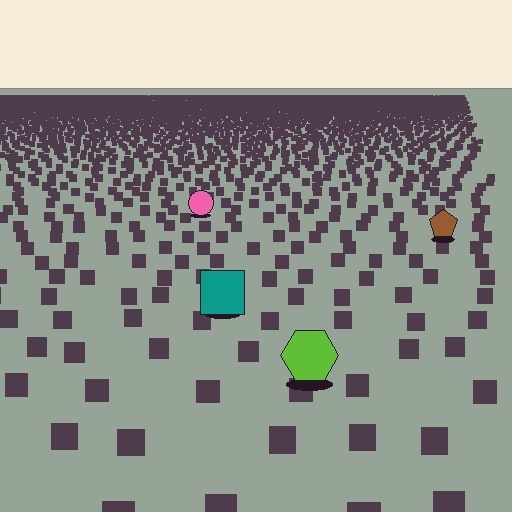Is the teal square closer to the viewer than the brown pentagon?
Yes. The teal square is closer — you can tell from the texture gradient: the ground texture is coarser near it.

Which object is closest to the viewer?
The lime hexagon is closest. The texture marks near it are larger and more spread out.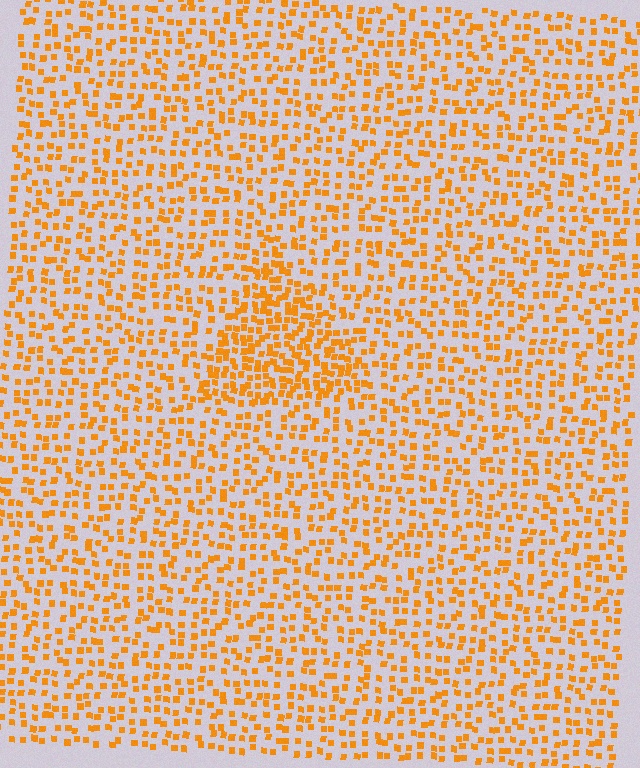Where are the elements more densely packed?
The elements are more densely packed inside the triangle boundary.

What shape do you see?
I see a triangle.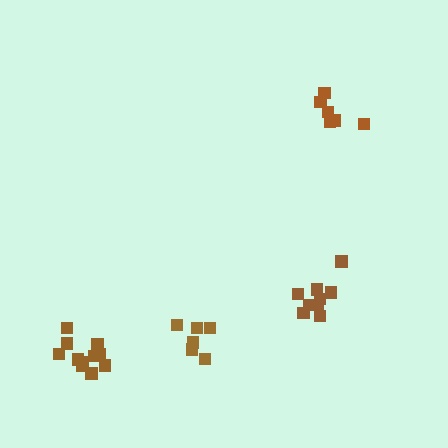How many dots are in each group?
Group 1: 6 dots, Group 2: 11 dots, Group 3: 6 dots, Group 4: 9 dots (32 total).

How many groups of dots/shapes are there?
There are 4 groups.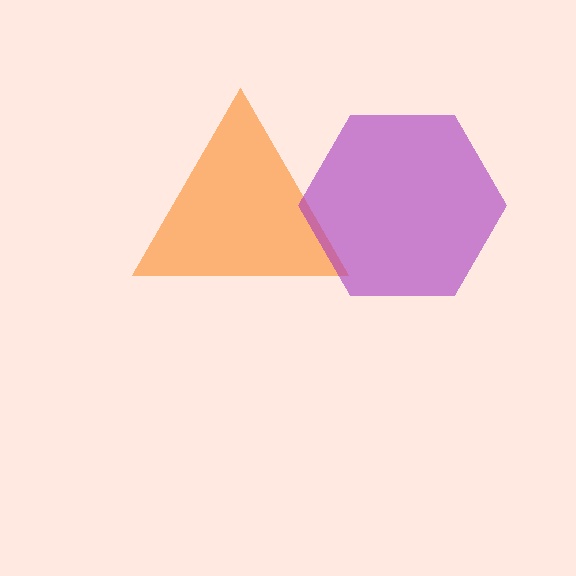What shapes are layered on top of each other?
The layered shapes are: an orange triangle, a purple hexagon.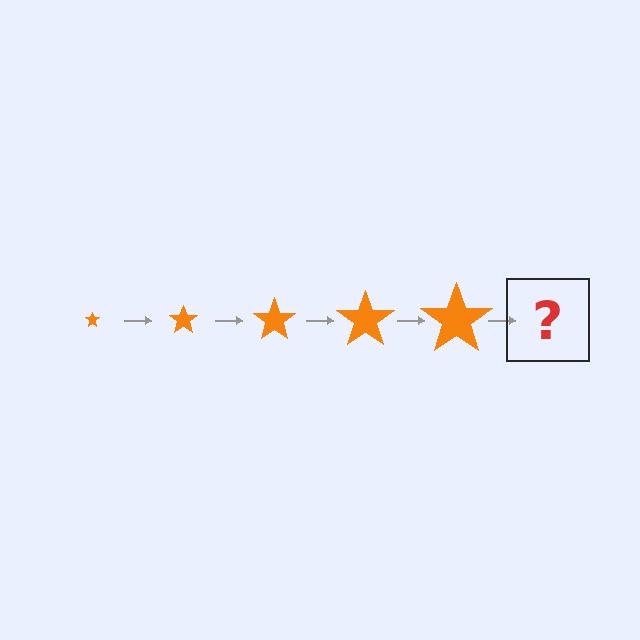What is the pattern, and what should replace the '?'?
The pattern is that the star gets progressively larger each step. The '?' should be an orange star, larger than the previous one.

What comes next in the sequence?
The next element should be an orange star, larger than the previous one.